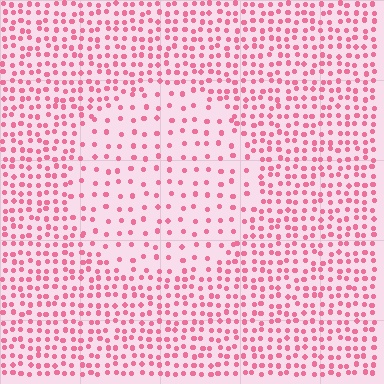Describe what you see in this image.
The image contains small pink elements arranged at two different densities. A circle-shaped region is visible where the elements are less densely packed than the surrounding area.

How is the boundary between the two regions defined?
The boundary is defined by a change in element density (approximately 2.2x ratio). All elements are the same color, size, and shape.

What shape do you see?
I see a circle.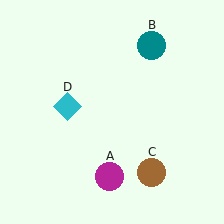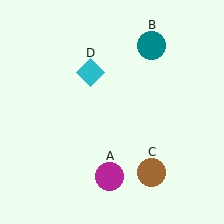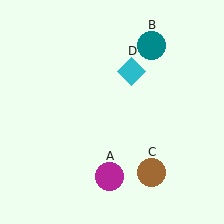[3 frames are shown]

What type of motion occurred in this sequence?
The cyan diamond (object D) rotated clockwise around the center of the scene.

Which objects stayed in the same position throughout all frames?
Magenta circle (object A) and teal circle (object B) and brown circle (object C) remained stationary.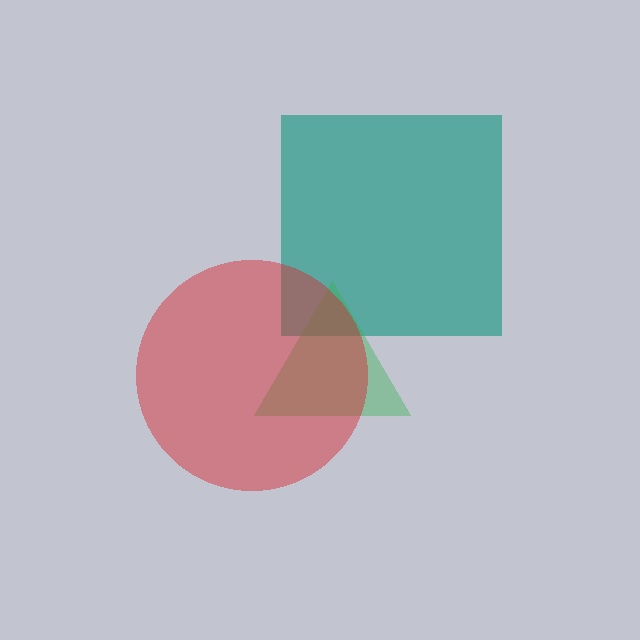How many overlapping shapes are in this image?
There are 3 overlapping shapes in the image.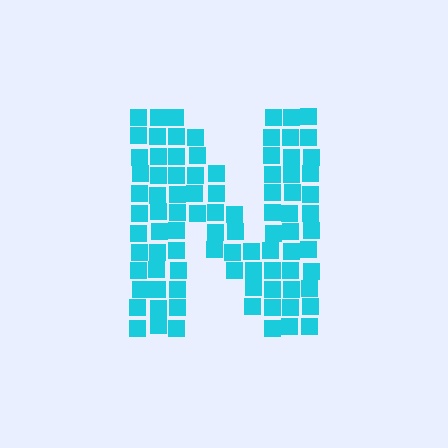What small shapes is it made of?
It is made of small squares.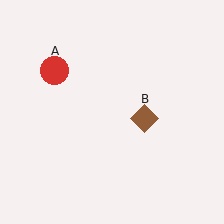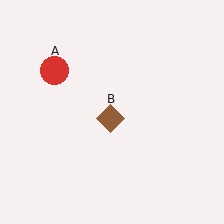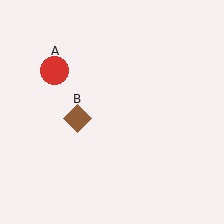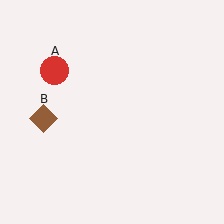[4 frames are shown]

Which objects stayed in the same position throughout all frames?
Red circle (object A) remained stationary.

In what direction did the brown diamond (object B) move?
The brown diamond (object B) moved left.